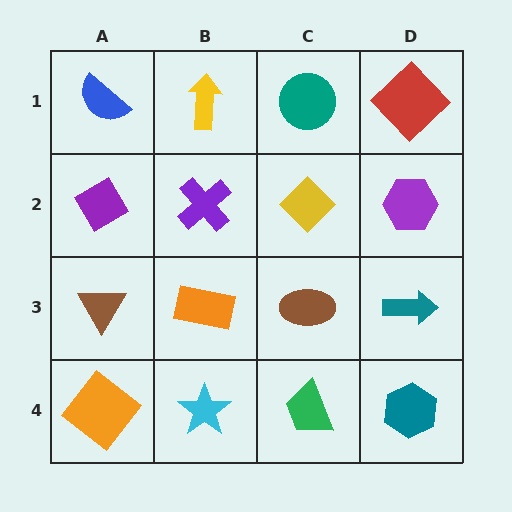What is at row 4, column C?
A green trapezoid.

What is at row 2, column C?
A yellow diamond.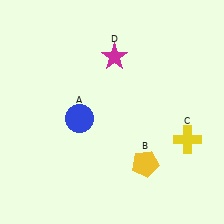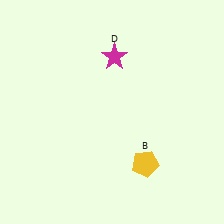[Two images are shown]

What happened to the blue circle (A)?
The blue circle (A) was removed in Image 2. It was in the bottom-left area of Image 1.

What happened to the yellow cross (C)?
The yellow cross (C) was removed in Image 2. It was in the bottom-right area of Image 1.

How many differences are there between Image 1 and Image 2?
There are 2 differences between the two images.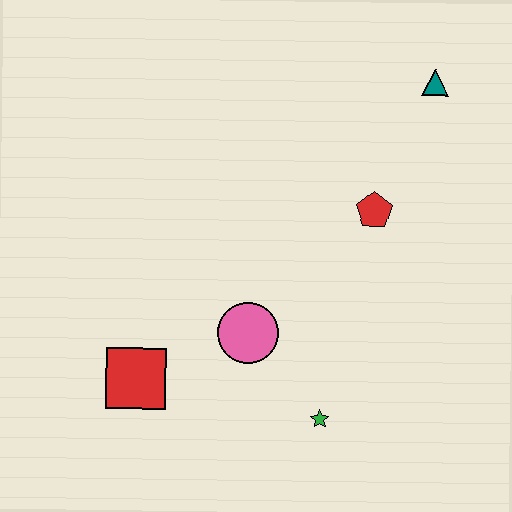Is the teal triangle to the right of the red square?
Yes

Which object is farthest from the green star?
The teal triangle is farthest from the green star.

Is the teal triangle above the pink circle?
Yes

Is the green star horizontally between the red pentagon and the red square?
Yes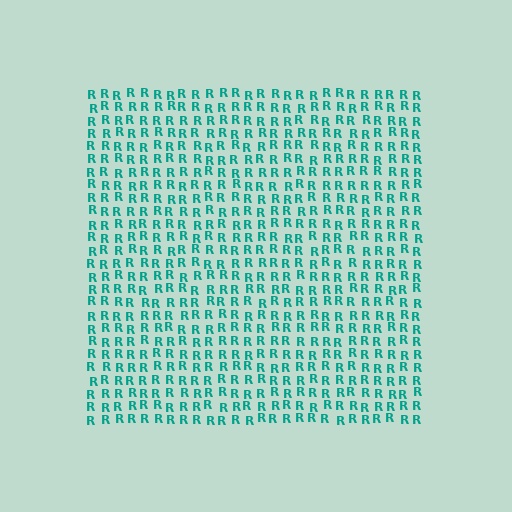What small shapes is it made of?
It is made of small letter R's.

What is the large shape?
The large shape is a square.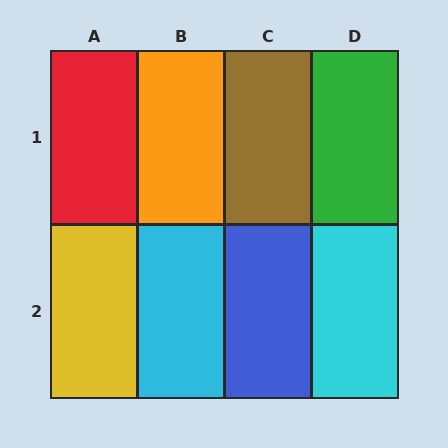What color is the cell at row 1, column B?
Orange.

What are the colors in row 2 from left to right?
Yellow, cyan, blue, cyan.